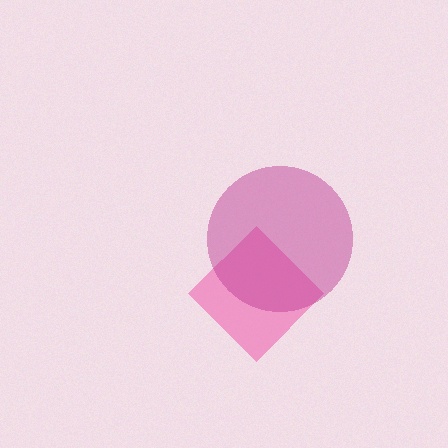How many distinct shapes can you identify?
There are 2 distinct shapes: a pink diamond, a magenta circle.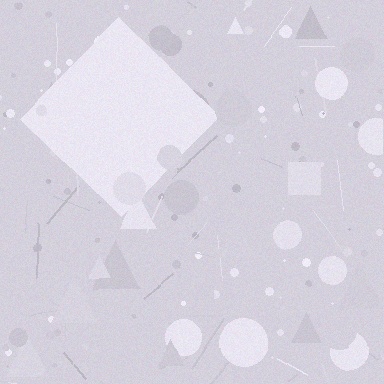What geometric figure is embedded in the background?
A diamond is embedded in the background.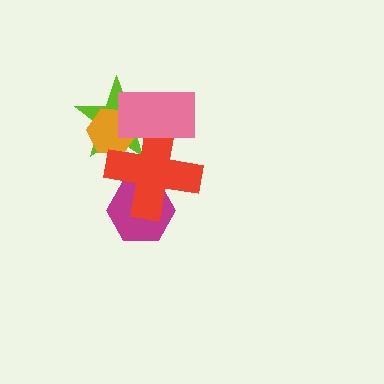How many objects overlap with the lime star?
3 objects overlap with the lime star.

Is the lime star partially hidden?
Yes, it is partially covered by another shape.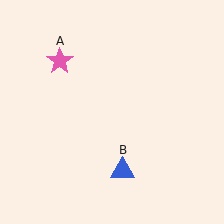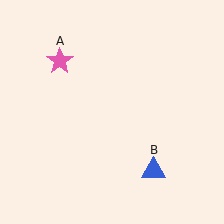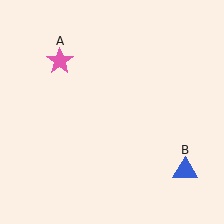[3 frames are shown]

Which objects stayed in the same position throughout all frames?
Pink star (object A) remained stationary.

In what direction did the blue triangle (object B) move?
The blue triangle (object B) moved right.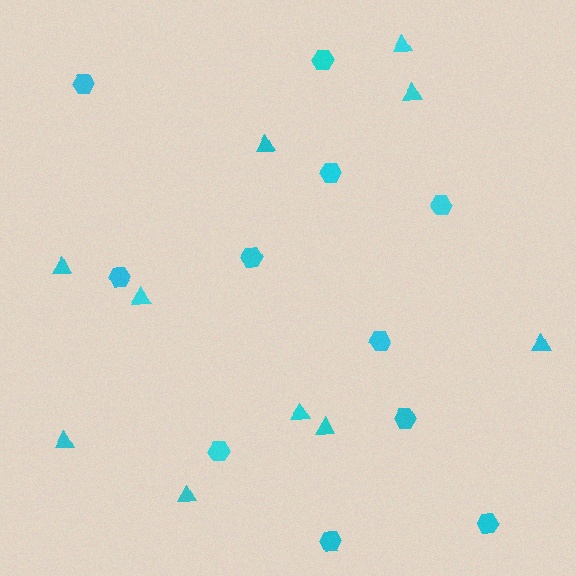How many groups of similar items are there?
There are 2 groups: one group of triangles (10) and one group of hexagons (11).